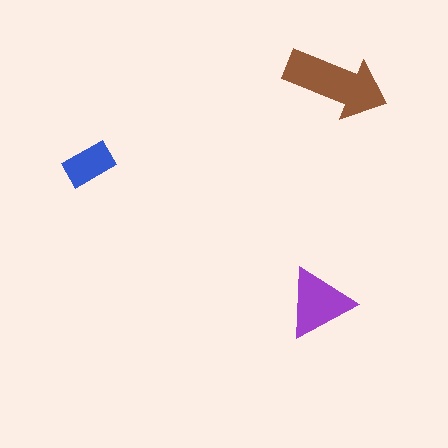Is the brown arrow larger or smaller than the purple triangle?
Larger.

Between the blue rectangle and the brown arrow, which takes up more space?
The brown arrow.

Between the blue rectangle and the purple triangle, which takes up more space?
The purple triangle.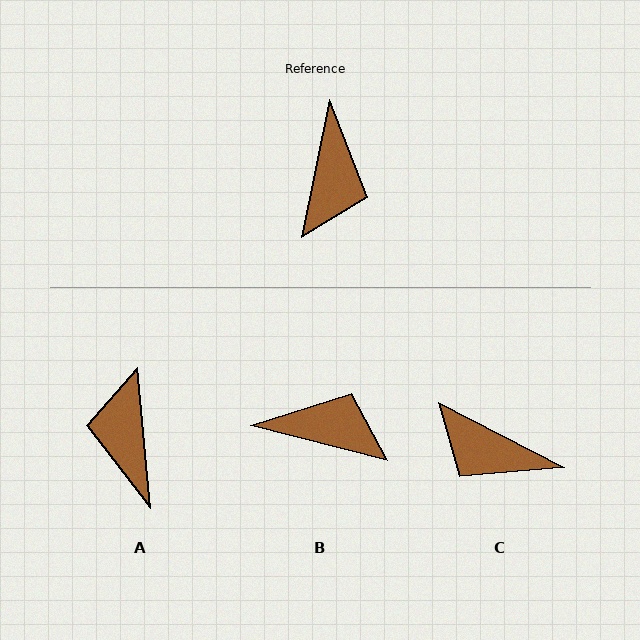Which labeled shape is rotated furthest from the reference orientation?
A, about 163 degrees away.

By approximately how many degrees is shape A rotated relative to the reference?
Approximately 163 degrees clockwise.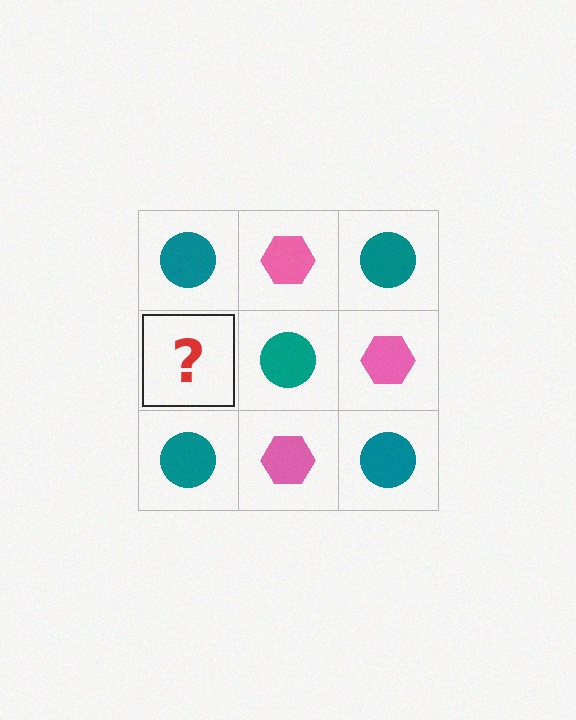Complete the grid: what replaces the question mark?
The question mark should be replaced with a pink hexagon.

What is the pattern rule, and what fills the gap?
The rule is that it alternates teal circle and pink hexagon in a checkerboard pattern. The gap should be filled with a pink hexagon.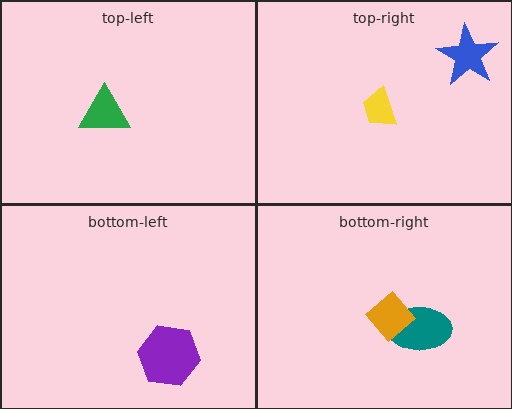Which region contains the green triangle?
The top-left region.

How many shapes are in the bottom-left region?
1.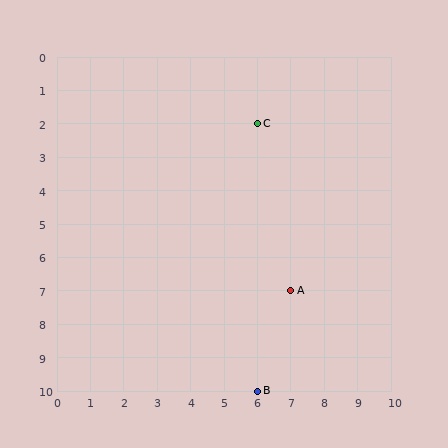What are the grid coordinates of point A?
Point A is at grid coordinates (7, 7).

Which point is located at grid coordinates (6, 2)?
Point C is at (6, 2).